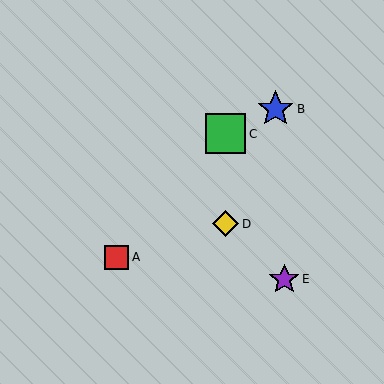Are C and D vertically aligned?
Yes, both are at x≈226.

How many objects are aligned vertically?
2 objects (C, D) are aligned vertically.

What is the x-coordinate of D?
Object D is at x≈226.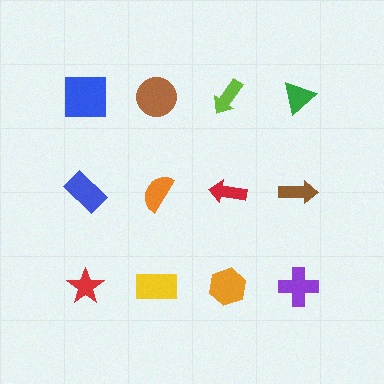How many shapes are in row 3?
4 shapes.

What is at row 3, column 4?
A purple cross.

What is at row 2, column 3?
A red arrow.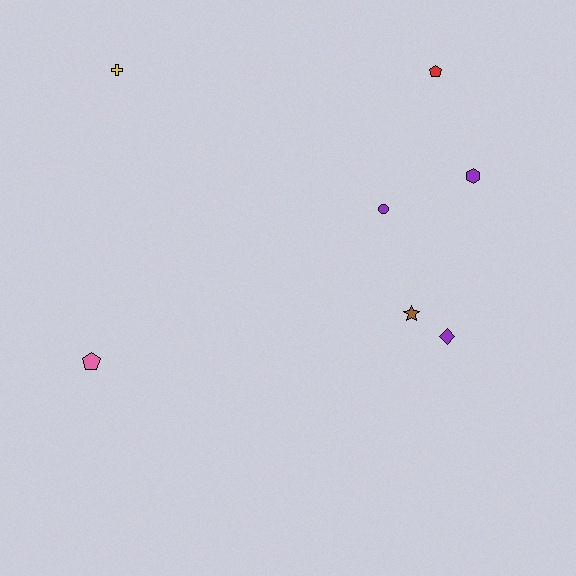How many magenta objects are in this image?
There are no magenta objects.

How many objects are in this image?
There are 7 objects.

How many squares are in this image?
There are no squares.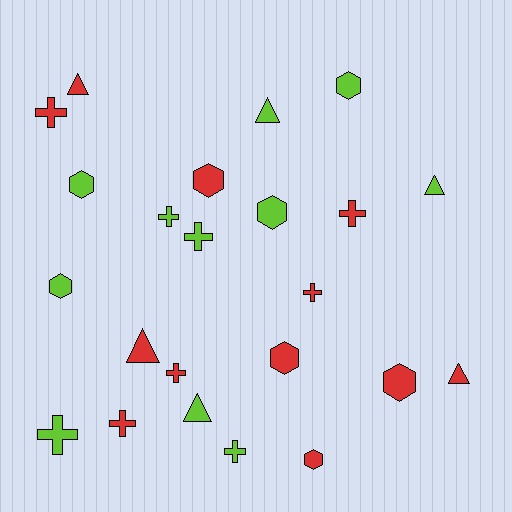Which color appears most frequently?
Red, with 12 objects.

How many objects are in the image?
There are 23 objects.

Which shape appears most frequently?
Cross, with 9 objects.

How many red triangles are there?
There are 3 red triangles.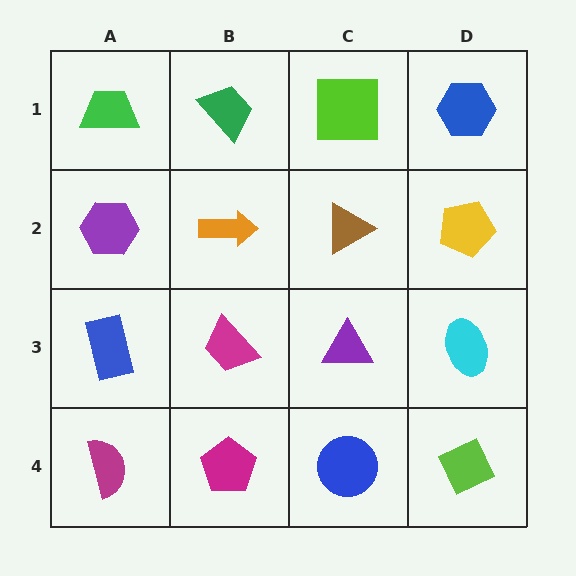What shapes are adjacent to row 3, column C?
A brown triangle (row 2, column C), a blue circle (row 4, column C), a magenta trapezoid (row 3, column B), a cyan ellipse (row 3, column D).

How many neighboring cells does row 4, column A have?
2.